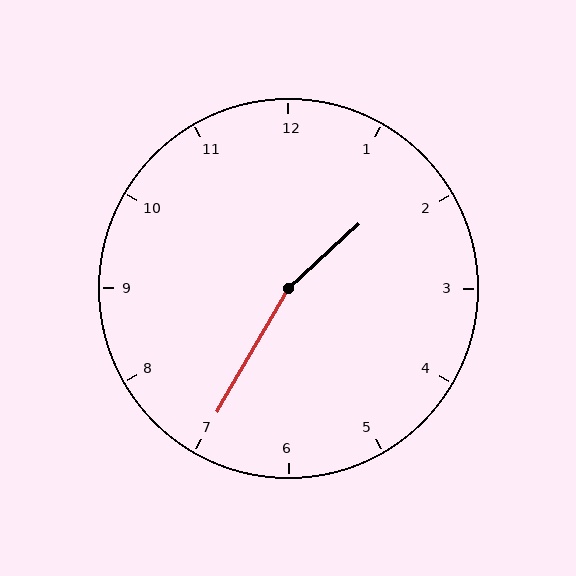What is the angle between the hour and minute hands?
Approximately 162 degrees.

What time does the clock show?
1:35.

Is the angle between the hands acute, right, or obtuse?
It is obtuse.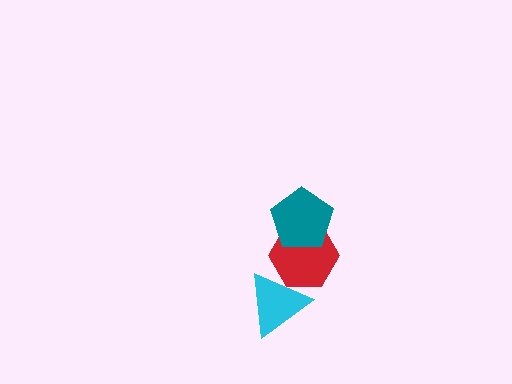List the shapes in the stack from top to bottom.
From top to bottom: the teal pentagon, the red hexagon, the cyan triangle.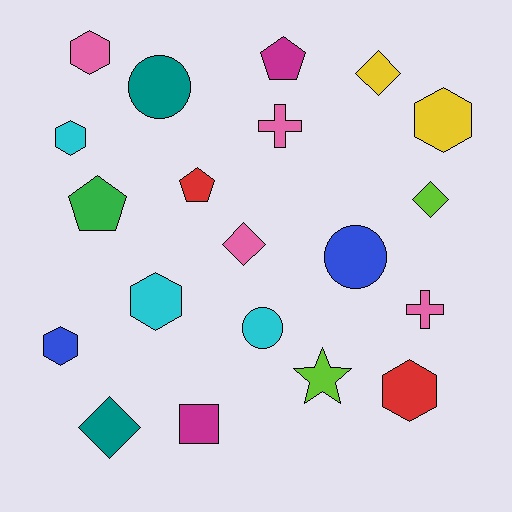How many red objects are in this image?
There are 2 red objects.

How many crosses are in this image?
There are 2 crosses.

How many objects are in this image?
There are 20 objects.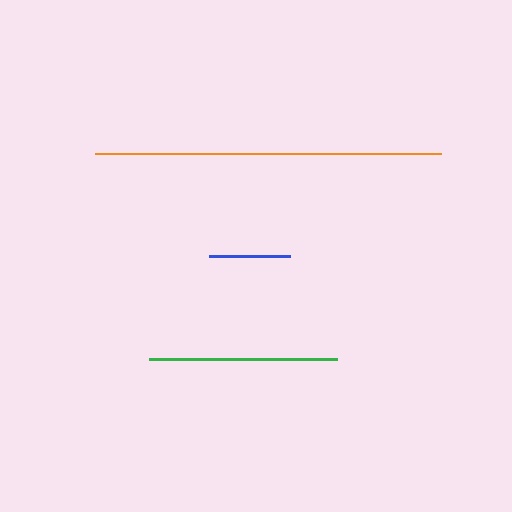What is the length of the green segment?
The green segment is approximately 187 pixels long.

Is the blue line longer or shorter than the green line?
The green line is longer than the blue line.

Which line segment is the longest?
The orange line is the longest at approximately 346 pixels.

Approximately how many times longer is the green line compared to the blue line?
The green line is approximately 2.3 times the length of the blue line.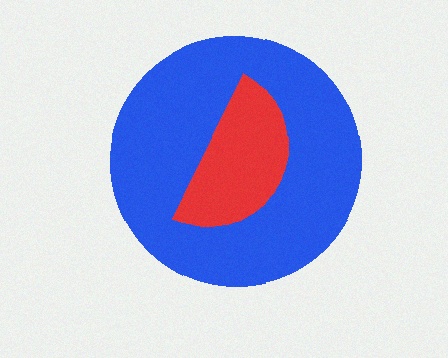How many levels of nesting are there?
2.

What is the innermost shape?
The red semicircle.